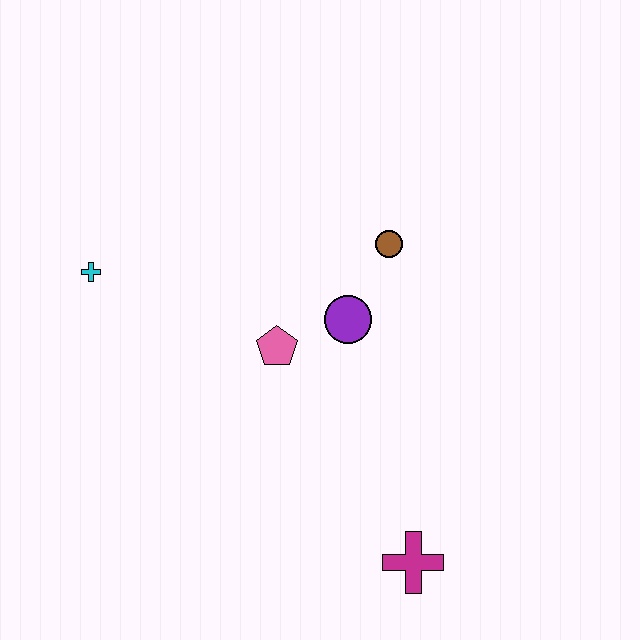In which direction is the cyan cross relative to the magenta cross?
The cyan cross is to the left of the magenta cross.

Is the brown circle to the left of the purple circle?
No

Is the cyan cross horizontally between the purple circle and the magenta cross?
No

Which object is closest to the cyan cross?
The pink pentagon is closest to the cyan cross.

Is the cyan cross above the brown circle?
No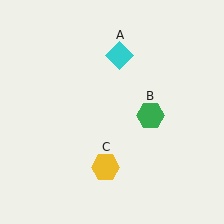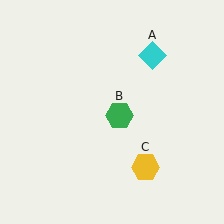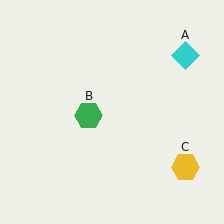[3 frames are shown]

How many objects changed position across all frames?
3 objects changed position: cyan diamond (object A), green hexagon (object B), yellow hexagon (object C).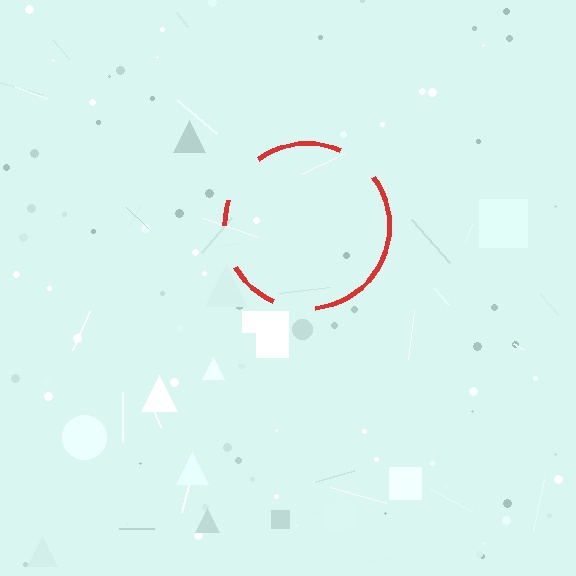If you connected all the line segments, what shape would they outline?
They would outline a circle.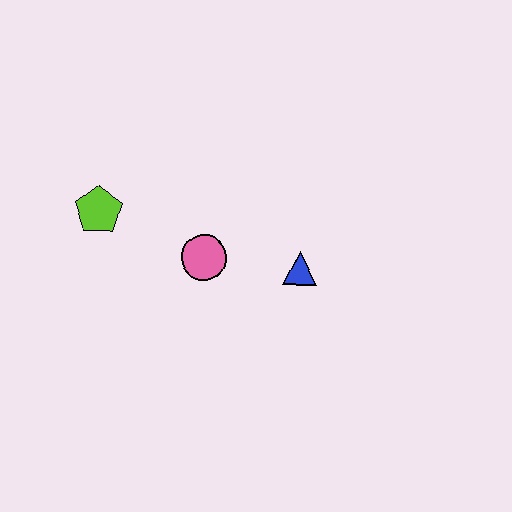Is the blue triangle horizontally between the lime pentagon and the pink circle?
No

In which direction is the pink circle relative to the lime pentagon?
The pink circle is to the right of the lime pentagon.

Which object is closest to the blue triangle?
The pink circle is closest to the blue triangle.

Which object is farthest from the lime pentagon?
The blue triangle is farthest from the lime pentagon.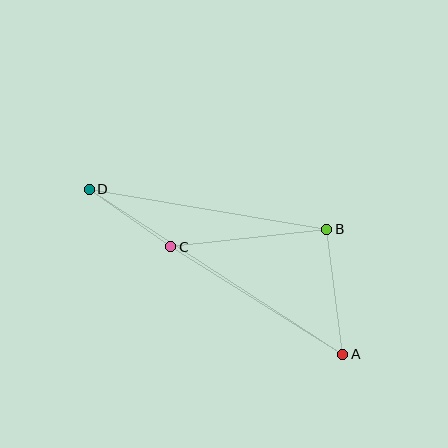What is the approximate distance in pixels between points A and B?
The distance between A and B is approximately 126 pixels.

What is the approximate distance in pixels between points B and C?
The distance between B and C is approximately 157 pixels.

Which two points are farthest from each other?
Points A and D are farthest from each other.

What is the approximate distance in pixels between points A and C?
The distance between A and C is approximately 203 pixels.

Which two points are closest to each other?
Points C and D are closest to each other.